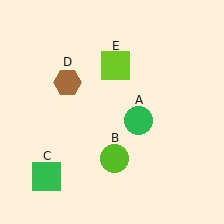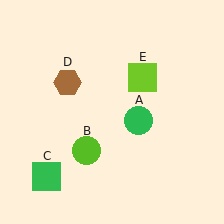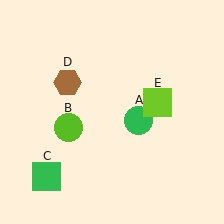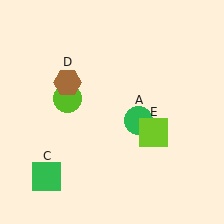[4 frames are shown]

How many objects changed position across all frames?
2 objects changed position: lime circle (object B), lime square (object E).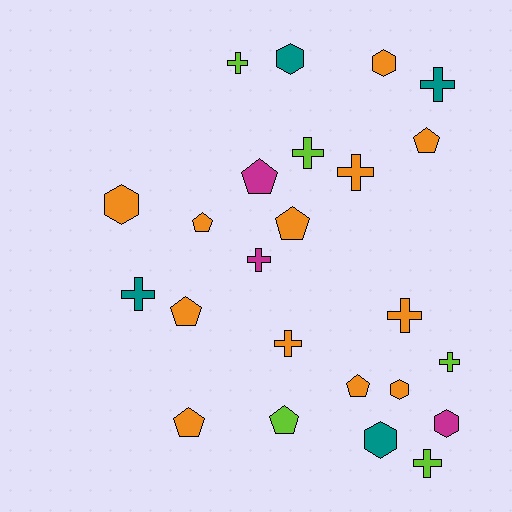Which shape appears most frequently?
Cross, with 10 objects.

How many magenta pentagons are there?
There is 1 magenta pentagon.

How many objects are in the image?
There are 24 objects.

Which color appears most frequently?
Orange, with 12 objects.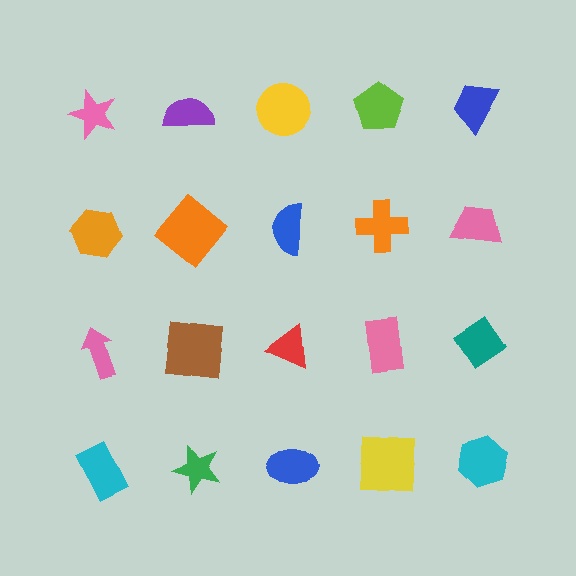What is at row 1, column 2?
A purple semicircle.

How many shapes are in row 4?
5 shapes.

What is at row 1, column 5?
A blue trapezoid.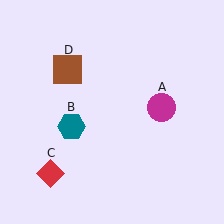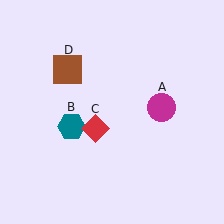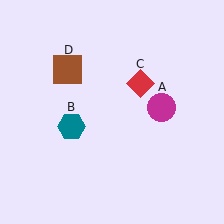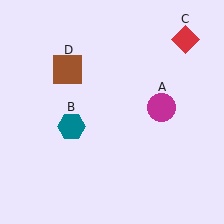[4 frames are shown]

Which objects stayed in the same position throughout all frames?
Magenta circle (object A) and teal hexagon (object B) and brown square (object D) remained stationary.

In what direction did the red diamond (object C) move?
The red diamond (object C) moved up and to the right.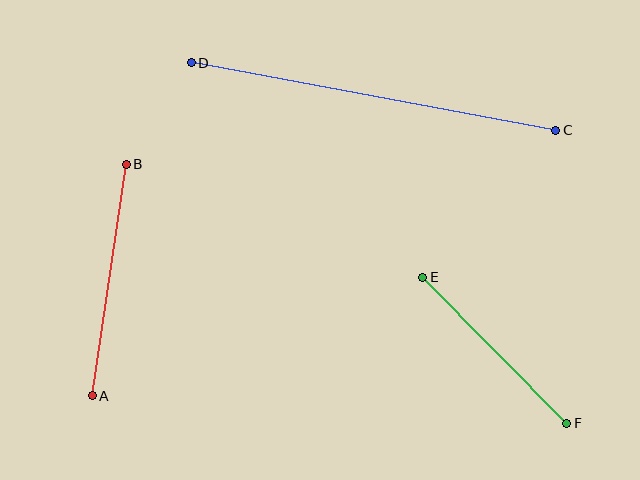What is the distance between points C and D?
The distance is approximately 371 pixels.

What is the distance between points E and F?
The distance is approximately 205 pixels.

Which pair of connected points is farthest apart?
Points C and D are farthest apart.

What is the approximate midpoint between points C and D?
The midpoint is at approximately (374, 96) pixels.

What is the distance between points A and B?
The distance is approximately 234 pixels.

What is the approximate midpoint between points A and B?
The midpoint is at approximately (109, 280) pixels.